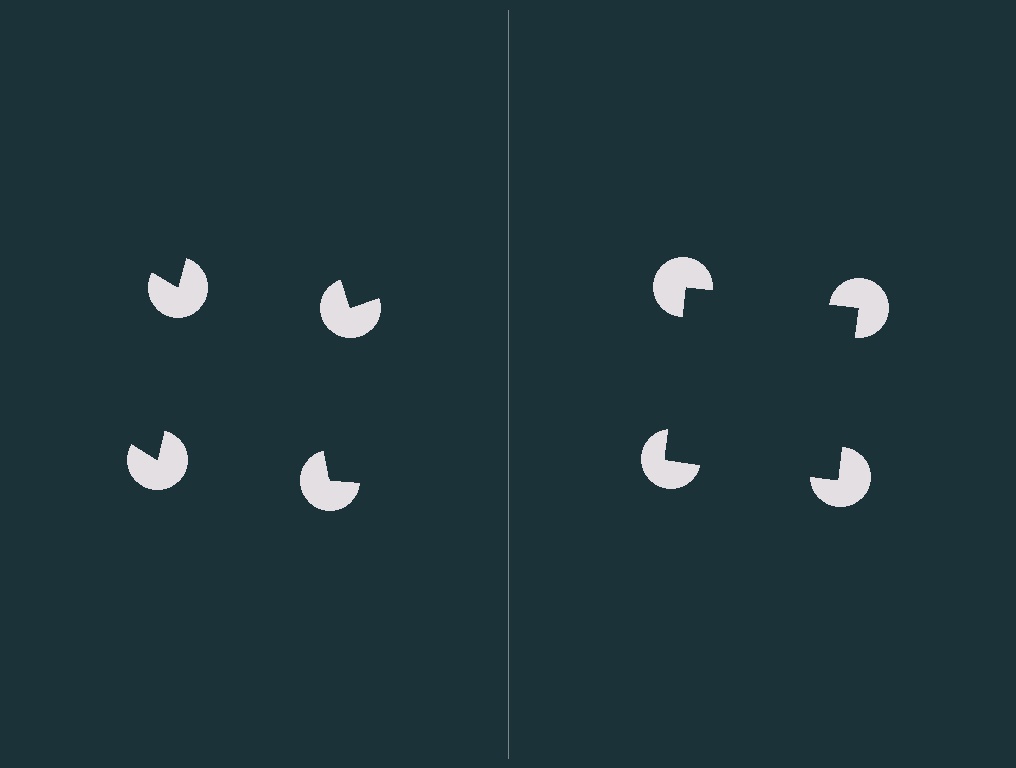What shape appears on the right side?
An illusory square.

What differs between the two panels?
The pac-man discs are positioned identically on both sides; only the wedge orientations differ. On the right they align to a square; on the left they are misaligned.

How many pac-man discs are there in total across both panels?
8 — 4 on each side.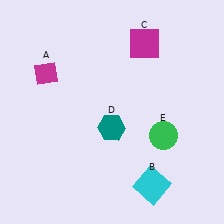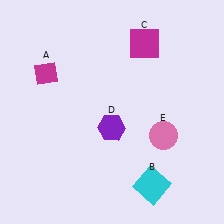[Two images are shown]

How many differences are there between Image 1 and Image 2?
There are 2 differences between the two images.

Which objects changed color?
D changed from teal to purple. E changed from green to pink.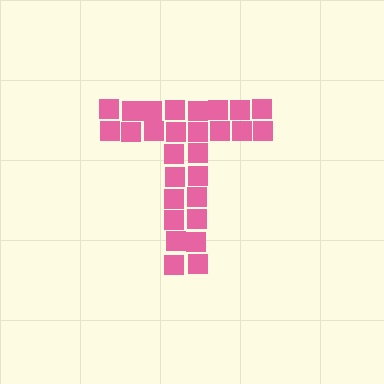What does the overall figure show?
The overall figure shows the letter T.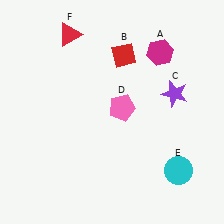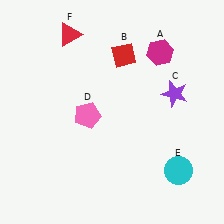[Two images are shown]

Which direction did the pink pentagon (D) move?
The pink pentagon (D) moved left.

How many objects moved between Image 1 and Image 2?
1 object moved between the two images.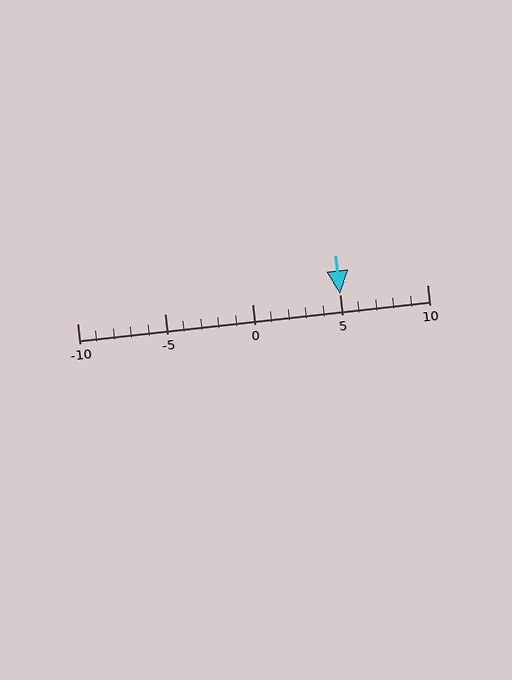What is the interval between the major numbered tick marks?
The major tick marks are spaced 5 units apart.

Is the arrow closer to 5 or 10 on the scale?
The arrow is closer to 5.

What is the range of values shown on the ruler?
The ruler shows values from -10 to 10.